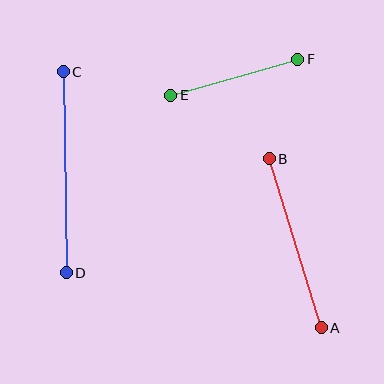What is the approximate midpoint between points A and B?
The midpoint is at approximately (295, 243) pixels.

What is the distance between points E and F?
The distance is approximately 132 pixels.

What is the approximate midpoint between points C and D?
The midpoint is at approximately (65, 172) pixels.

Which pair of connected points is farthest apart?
Points C and D are farthest apart.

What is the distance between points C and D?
The distance is approximately 201 pixels.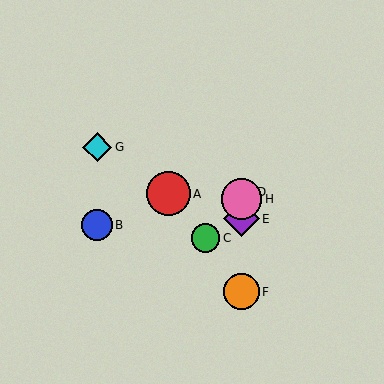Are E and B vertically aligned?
No, E is at x≈242 and B is at x≈97.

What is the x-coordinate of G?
Object G is at x≈97.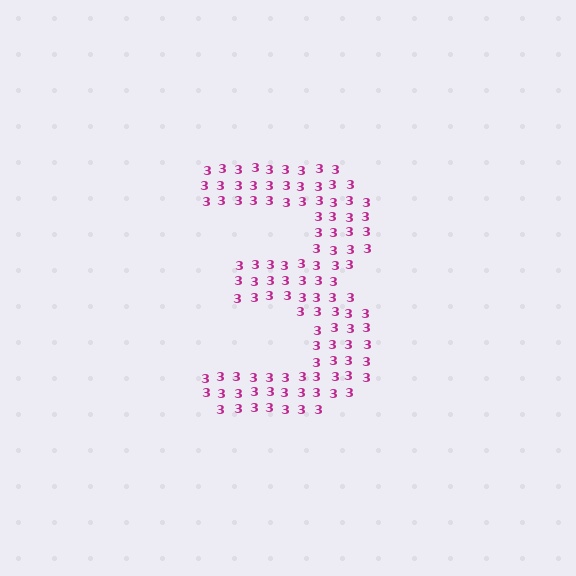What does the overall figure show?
The overall figure shows the digit 3.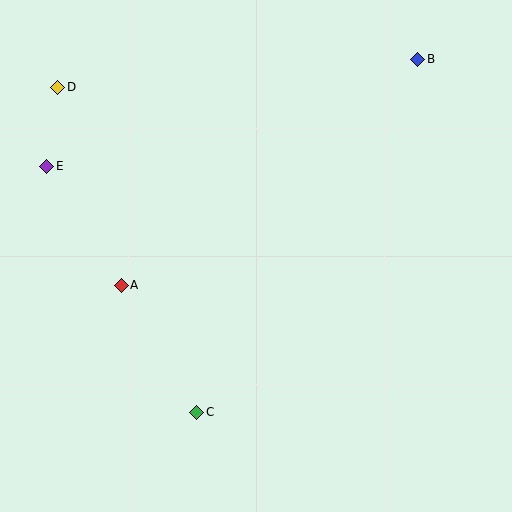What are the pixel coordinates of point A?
Point A is at (121, 285).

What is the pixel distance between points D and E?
The distance between D and E is 80 pixels.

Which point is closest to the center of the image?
Point A at (121, 285) is closest to the center.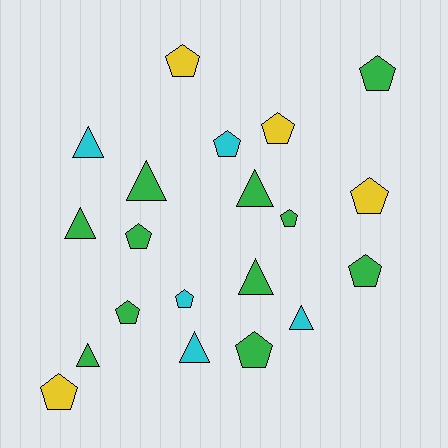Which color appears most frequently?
Green, with 11 objects.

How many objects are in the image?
There are 20 objects.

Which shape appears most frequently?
Pentagon, with 12 objects.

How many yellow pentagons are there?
There are 4 yellow pentagons.